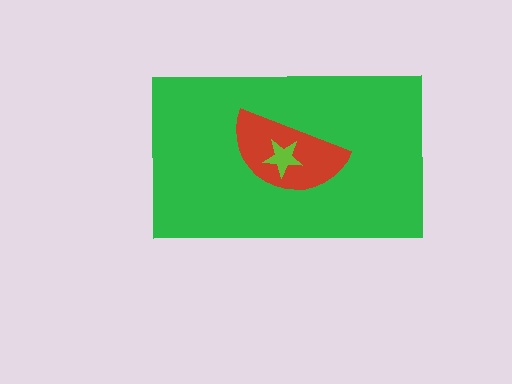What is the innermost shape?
The lime star.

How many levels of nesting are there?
3.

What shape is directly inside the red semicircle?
The lime star.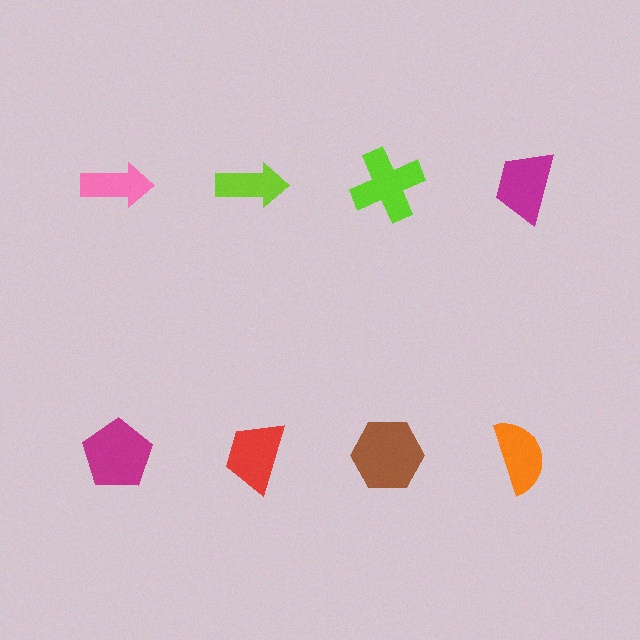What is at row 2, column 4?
An orange semicircle.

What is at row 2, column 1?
A magenta pentagon.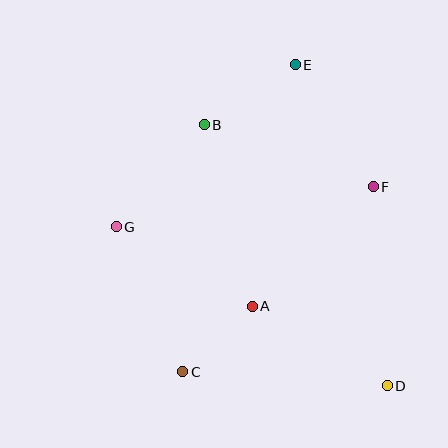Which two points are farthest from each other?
Points D and E are farthest from each other.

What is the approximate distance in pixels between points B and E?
The distance between B and E is approximately 109 pixels.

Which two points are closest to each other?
Points A and C are closest to each other.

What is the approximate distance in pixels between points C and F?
The distance between C and F is approximately 265 pixels.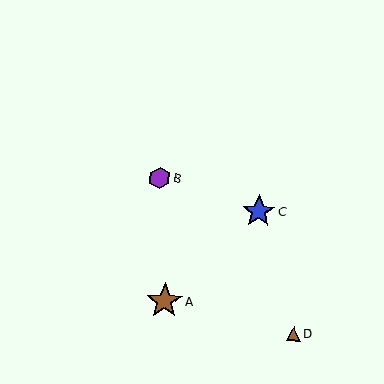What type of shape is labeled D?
Shape D is a brown triangle.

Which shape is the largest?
The brown star (labeled A) is the largest.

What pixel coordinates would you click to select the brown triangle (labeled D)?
Click at (294, 334) to select the brown triangle D.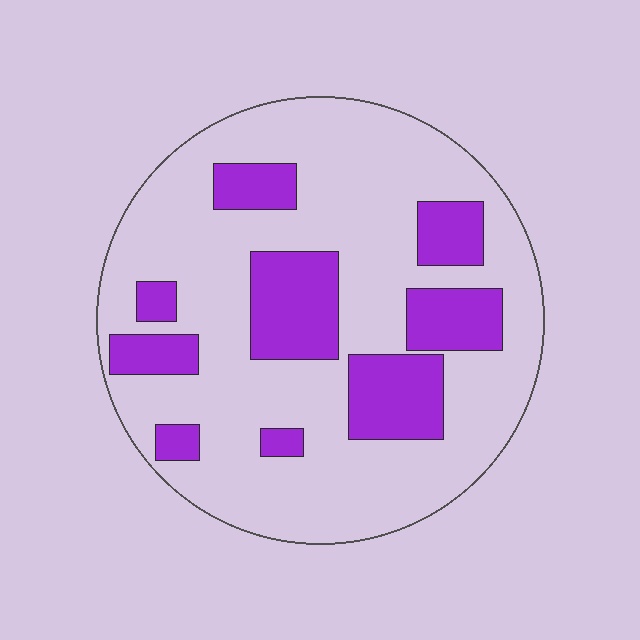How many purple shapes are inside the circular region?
9.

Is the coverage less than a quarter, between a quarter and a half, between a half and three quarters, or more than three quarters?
Between a quarter and a half.